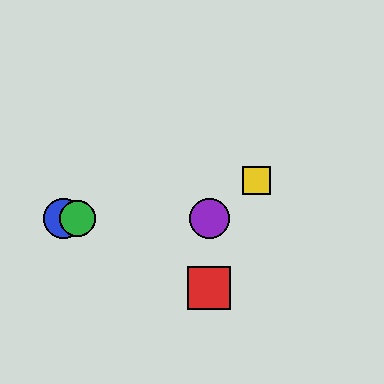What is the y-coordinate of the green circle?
The green circle is at y≈219.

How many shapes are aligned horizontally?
3 shapes (the blue circle, the green circle, the purple circle) are aligned horizontally.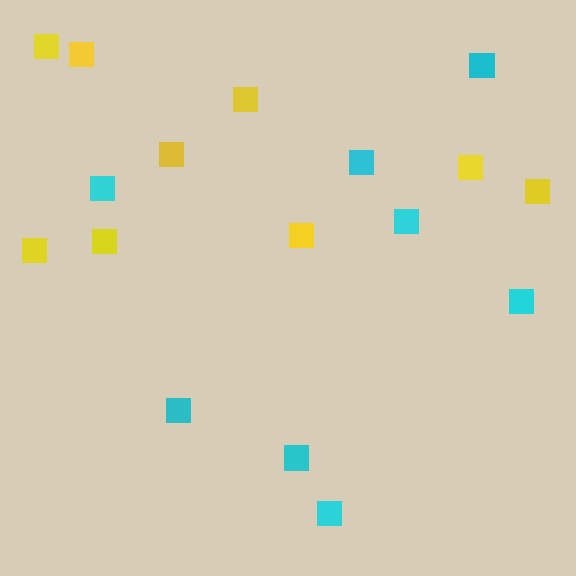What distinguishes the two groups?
There are 2 groups: one group of yellow squares (9) and one group of cyan squares (8).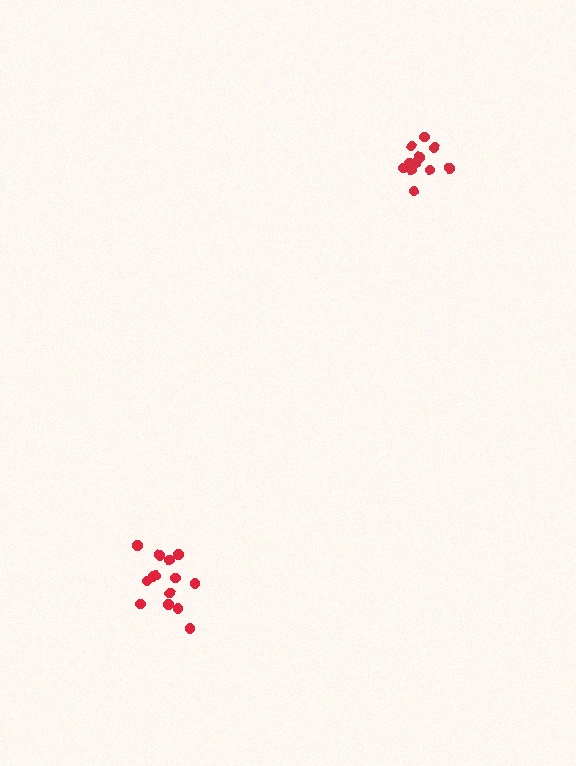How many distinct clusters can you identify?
There are 2 distinct clusters.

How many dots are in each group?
Group 1: 14 dots, Group 2: 11 dots (25 total).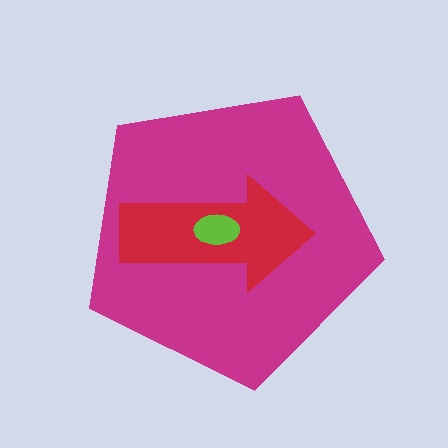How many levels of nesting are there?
3.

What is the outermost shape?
The magenta pentagon.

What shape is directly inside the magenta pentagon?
The red arrow.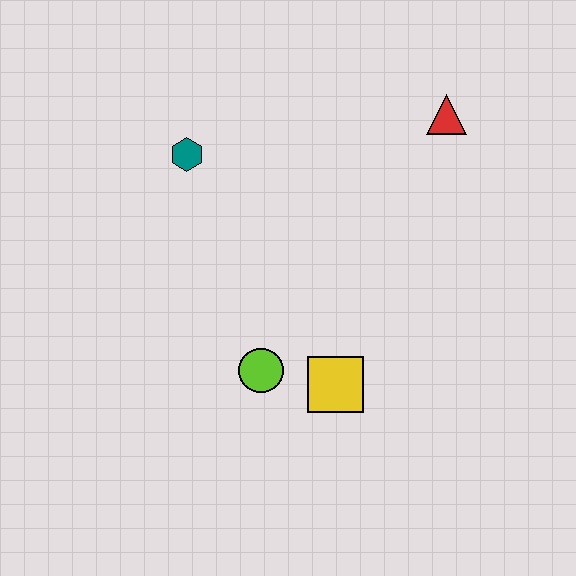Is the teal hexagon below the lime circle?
No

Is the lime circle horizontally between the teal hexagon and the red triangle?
Yes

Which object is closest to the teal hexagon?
The lime circle is closest to the teal hexagon.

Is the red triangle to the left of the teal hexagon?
No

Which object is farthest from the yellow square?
The red triangle is farthest from the yellow square.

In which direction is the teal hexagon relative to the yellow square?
The teal hexagon is above the yellow square.